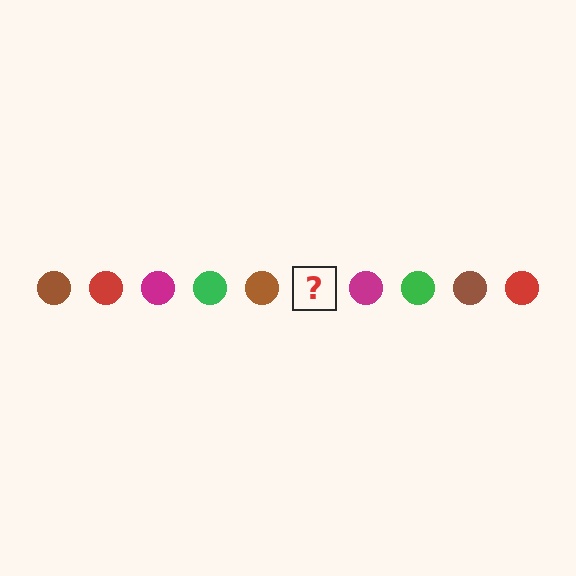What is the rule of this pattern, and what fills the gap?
The rule is that the pattern cycles through brown, red, magenta, green circles. The gap should be filled with a red circle.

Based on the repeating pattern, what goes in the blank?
The blank should be a red circle.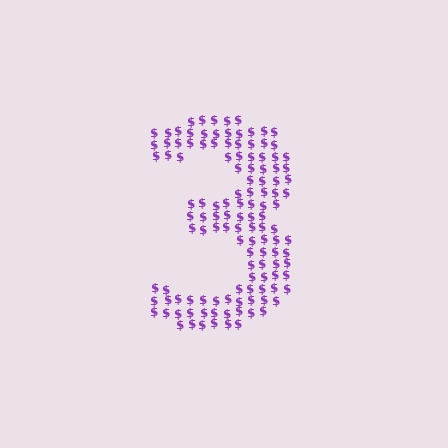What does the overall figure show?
The overall figure shows the digit 3.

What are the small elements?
The small elements are dollar signs.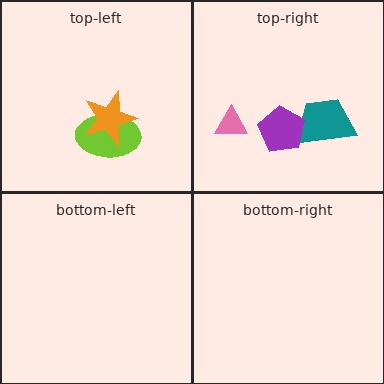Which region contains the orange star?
The top-left region.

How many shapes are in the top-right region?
3.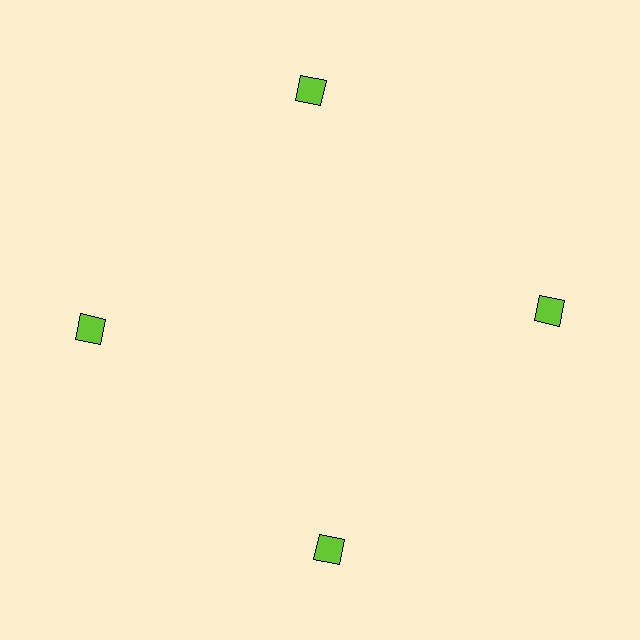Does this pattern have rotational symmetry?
Yes, this pattern has 4-fold rotational symmetry. It looks the same after rotating 90 degrees around the center.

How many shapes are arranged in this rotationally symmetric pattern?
There are 4 shapes, arranged in 4 groups of 1.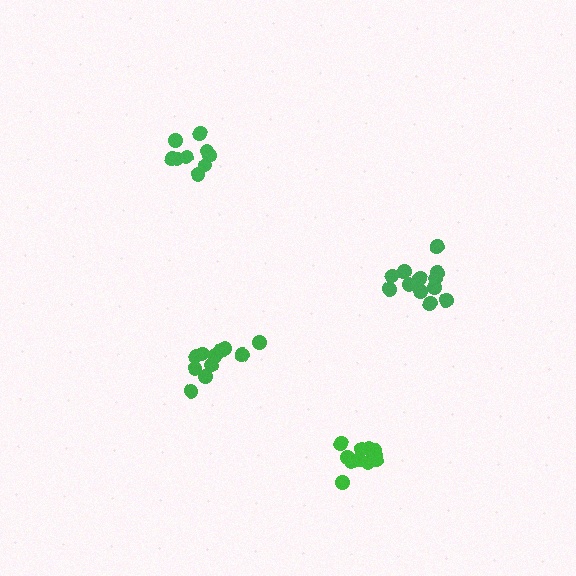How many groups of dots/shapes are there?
There are 4 groups.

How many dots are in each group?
Group 1: 11 dots, Group 2: 9 dots, Group 3: 12 dots, Group 4: 12 dots (44 total).